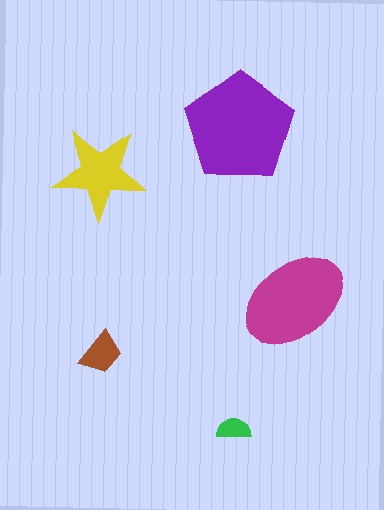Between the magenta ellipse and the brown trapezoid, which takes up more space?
The magenta ellipse.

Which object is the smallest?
The green semicircle.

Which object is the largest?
The purple pentagon.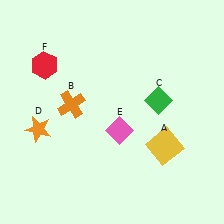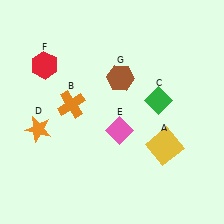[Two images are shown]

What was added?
A brown hexagon (G) was added in Image 2.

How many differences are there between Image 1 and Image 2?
There is 1 difference between the two images.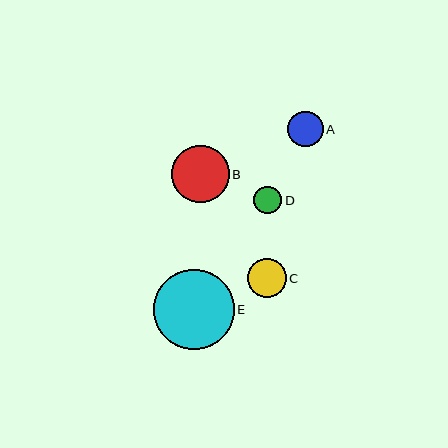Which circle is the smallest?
Circle D is the smallest with a size of approximately 28 pixels.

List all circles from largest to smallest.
From largest to smallest: E, B, C, A, D.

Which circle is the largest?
Circle E is the largest with a size of approximately 80 pixels.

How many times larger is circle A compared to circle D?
Circle A is approximately 1.3 times the size of circle D.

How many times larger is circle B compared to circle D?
Circle B is approximately 2.1 times the size of circle D.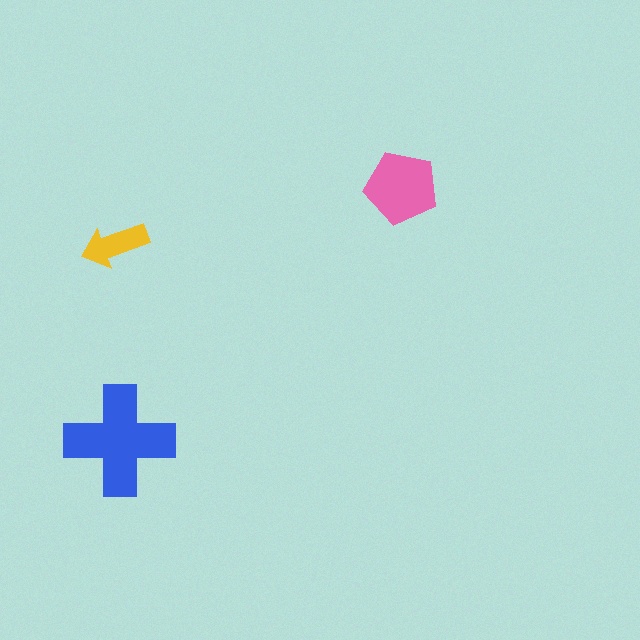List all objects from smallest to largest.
The yellow arrow, the pink pentagon, the blue cross.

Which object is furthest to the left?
The yellow arrow is leftmost.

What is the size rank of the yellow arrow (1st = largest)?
3rd.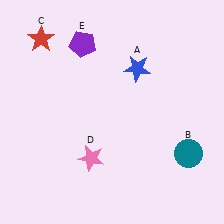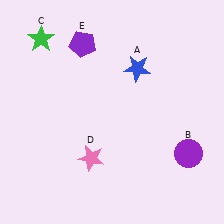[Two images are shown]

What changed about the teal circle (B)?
In Image 1, B is teal. In Image 2, it changed to purple.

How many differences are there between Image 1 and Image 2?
There are 2 differences between the two images.